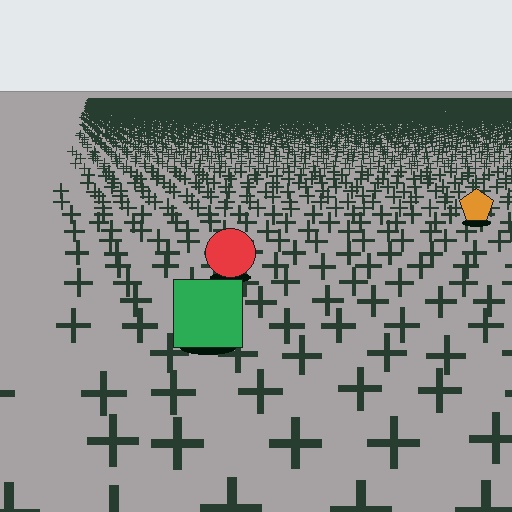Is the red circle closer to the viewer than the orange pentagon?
Yes. The red circle is closer — you can tell from the texture gradient: the ground texture is coarser near it.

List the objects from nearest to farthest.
From nearest to farthest: the green square, the red circle, the orange pentagon.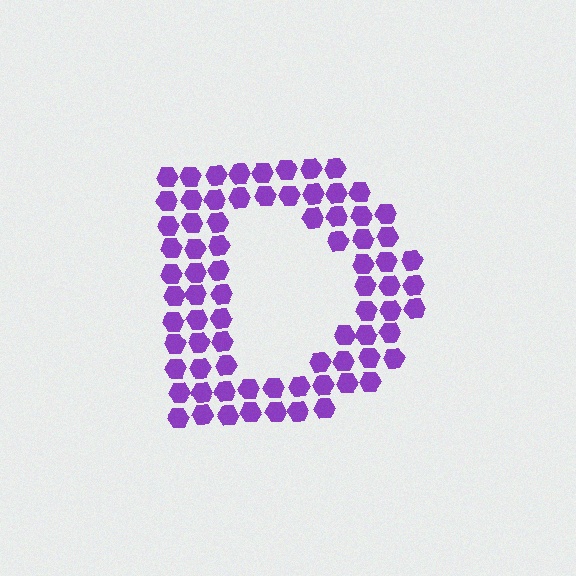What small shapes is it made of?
It is made of small hexagons.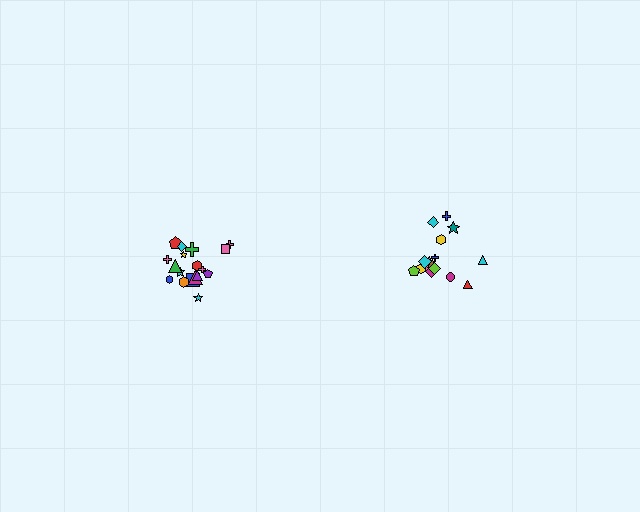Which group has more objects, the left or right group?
The left group.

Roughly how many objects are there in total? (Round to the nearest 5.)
Roughly 35 objects in total.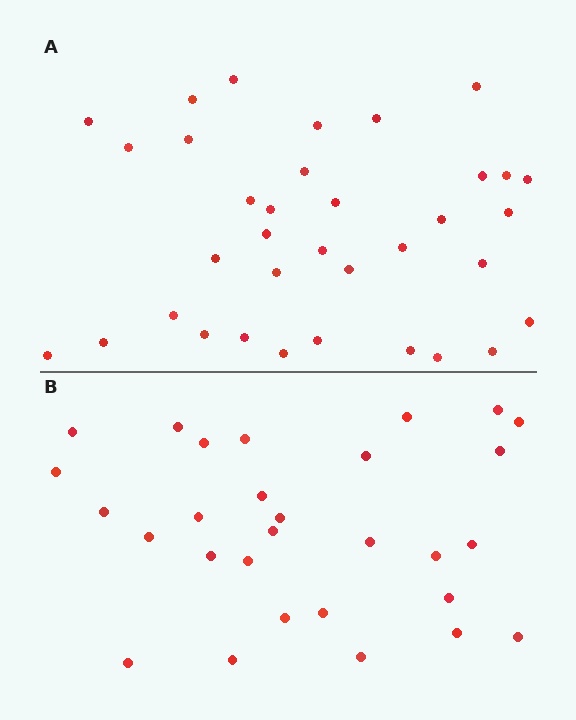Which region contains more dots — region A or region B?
Region A (the top region) has more dots.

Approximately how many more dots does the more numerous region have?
Region A has about 6 more dots than region B.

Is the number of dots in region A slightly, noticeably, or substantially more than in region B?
Region A has only slightly more — the two regions are fairly close. The ratio is roughly 1.2 to 1.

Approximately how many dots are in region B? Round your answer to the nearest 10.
About 30 dots. (The exact count is 29, which rounds to 30.)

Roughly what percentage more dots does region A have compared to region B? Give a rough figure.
About 20% more.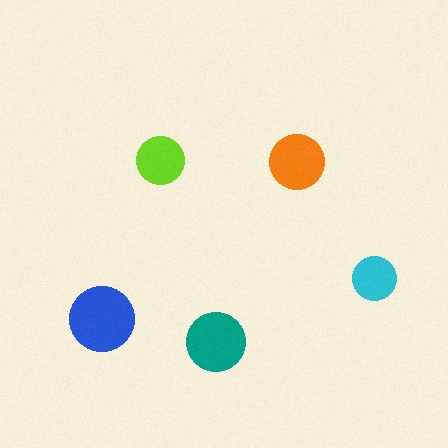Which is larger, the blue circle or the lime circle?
The blue one.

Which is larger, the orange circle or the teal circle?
The teal one.